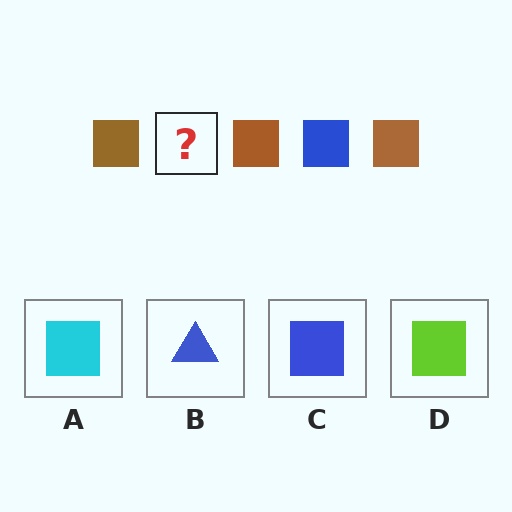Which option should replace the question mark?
Option C.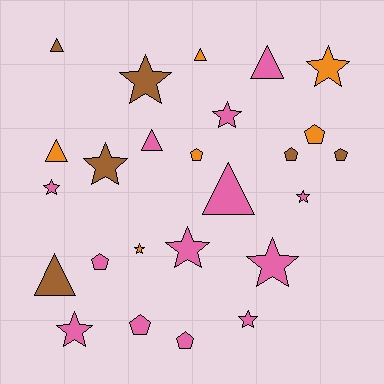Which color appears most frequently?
Pink, with 13 objects.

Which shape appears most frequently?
Star, with 11 objects.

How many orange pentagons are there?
There are 2 orange pentagons.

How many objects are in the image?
There are 25 objects.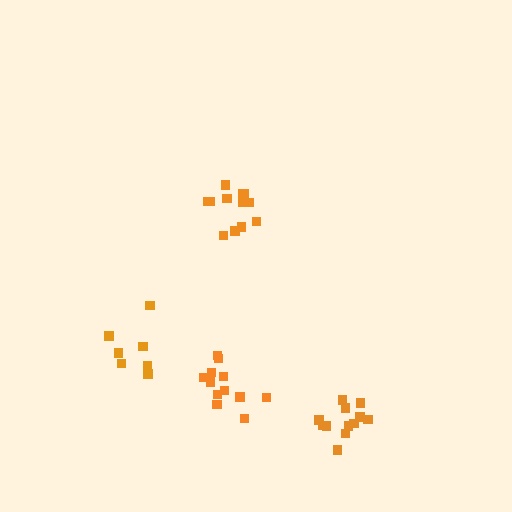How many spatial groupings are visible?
There are 4 spatial groupings.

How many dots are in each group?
Group 1: 12 dots, Group 2: 7 dots, Group 3: 12 dots, Group 4: 12 dots (43 total).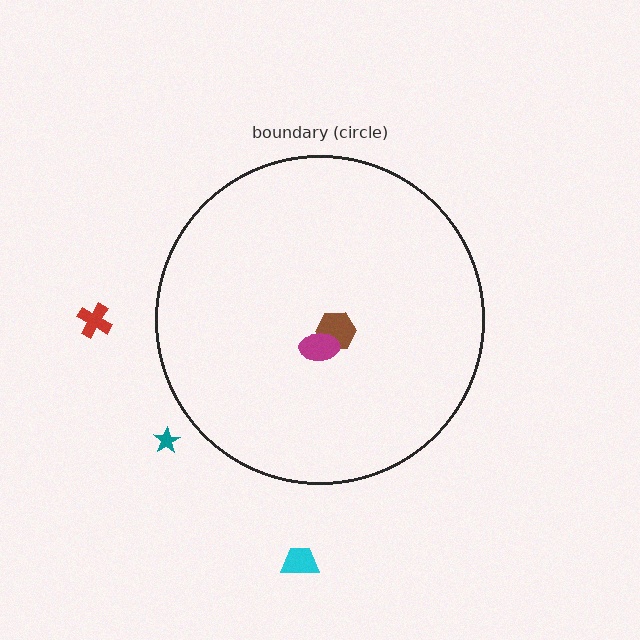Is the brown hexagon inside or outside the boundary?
Inside.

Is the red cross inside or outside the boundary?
Outside.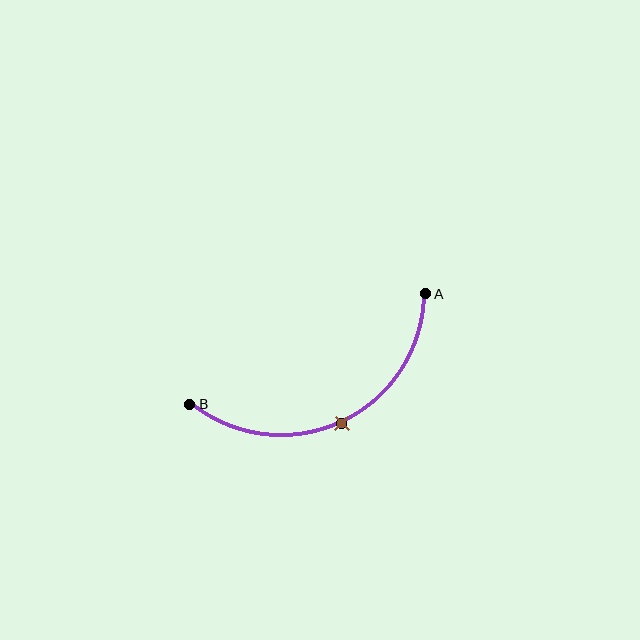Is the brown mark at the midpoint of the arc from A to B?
Yes. The brown mark lies on the arc at equal arc-length from both A and B — it is the arc midpoint.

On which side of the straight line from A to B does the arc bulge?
The arc bulges below the straight line connecting A and B.